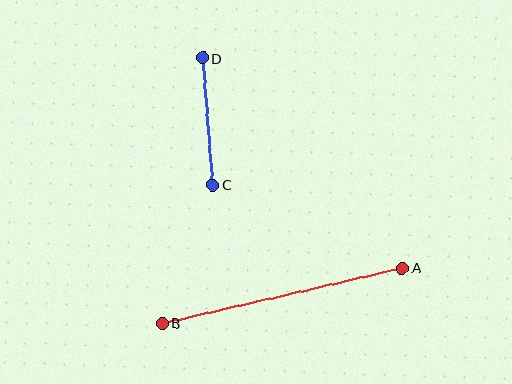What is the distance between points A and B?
The distance is approximately 247 pixels.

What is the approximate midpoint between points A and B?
The midpoint is at approximately (282, 296) pixels.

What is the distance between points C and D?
The distance is approximately 128 pixels.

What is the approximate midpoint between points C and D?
The midpoint is at approximately (208, 121) pixels.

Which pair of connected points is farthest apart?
Points A and B are farthest apart.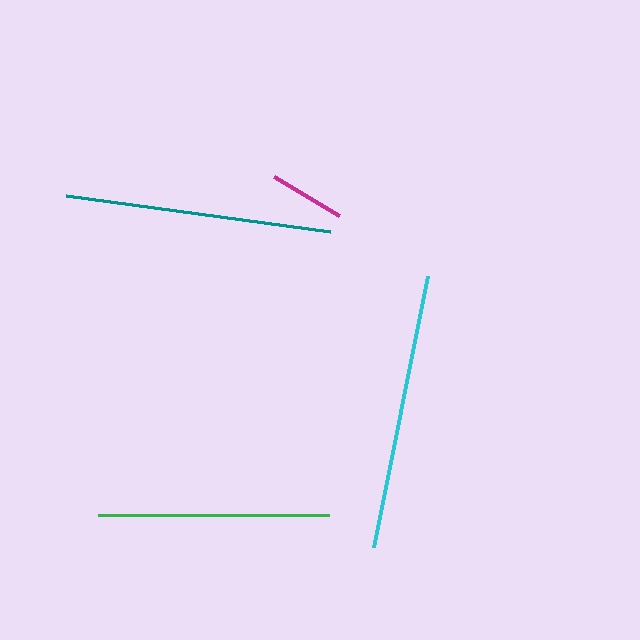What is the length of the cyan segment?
The cyan segment is approximately 277 pixels long.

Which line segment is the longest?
The cyan line is the longest at approximately 277 pixels.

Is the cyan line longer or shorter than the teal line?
The cyan line is longer than the teal line.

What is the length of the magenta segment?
The magenta segment is approximately 75 pixels long.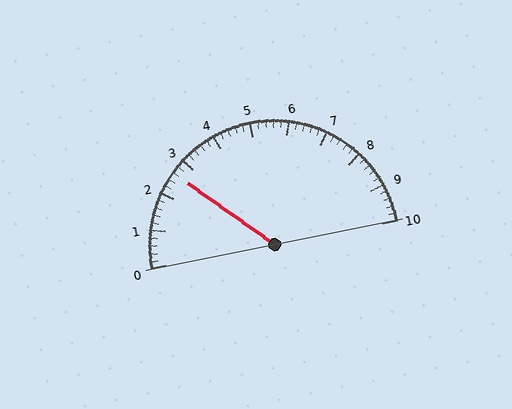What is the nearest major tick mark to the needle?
The nearest major tick mark is 3.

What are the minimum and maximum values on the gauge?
The gauge ranges from 0 to 10.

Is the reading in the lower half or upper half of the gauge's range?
The reading is in the lower half of the range (0 to 10).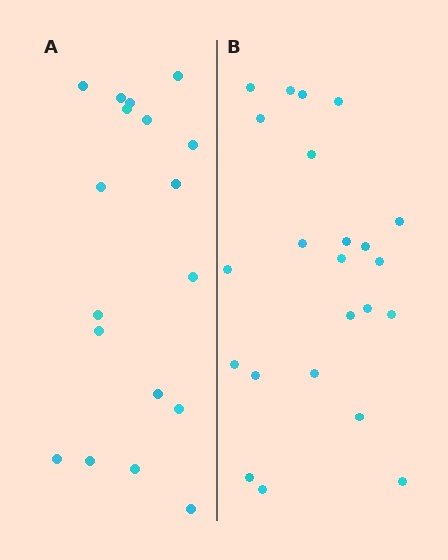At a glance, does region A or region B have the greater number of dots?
Region B (the right region) has more dots.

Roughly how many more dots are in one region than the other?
Region B has about 5 more dots than region A.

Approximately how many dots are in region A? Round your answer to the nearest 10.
About 20 dots. (The exact count is 18, which rounds to 20.)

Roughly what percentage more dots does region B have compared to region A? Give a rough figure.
About 30% more.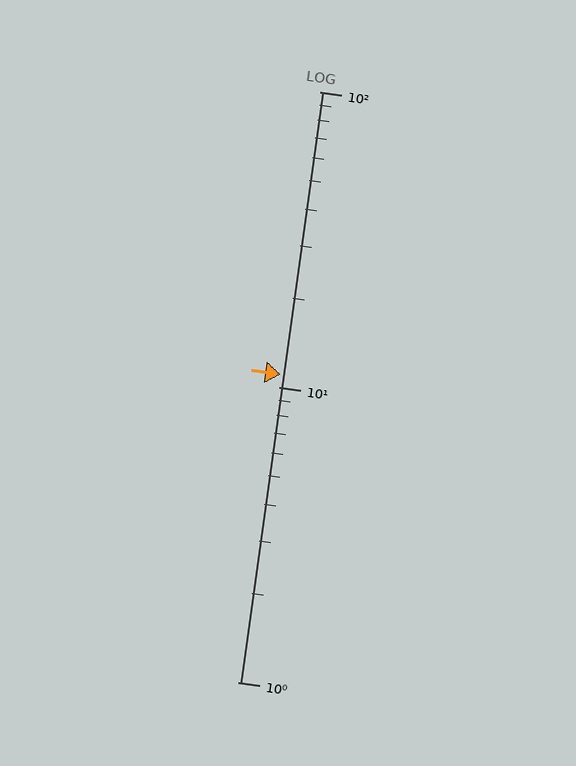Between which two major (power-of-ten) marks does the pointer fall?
The pointer is between 10 and 100.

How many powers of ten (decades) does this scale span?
The scale spans 2 decades, from 1 to 100.